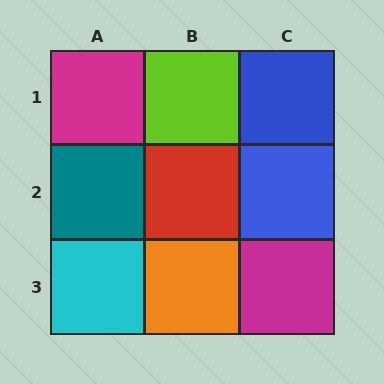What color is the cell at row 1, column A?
Magenta.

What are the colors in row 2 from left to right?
Teal, red, blue.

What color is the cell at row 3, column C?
Magenta.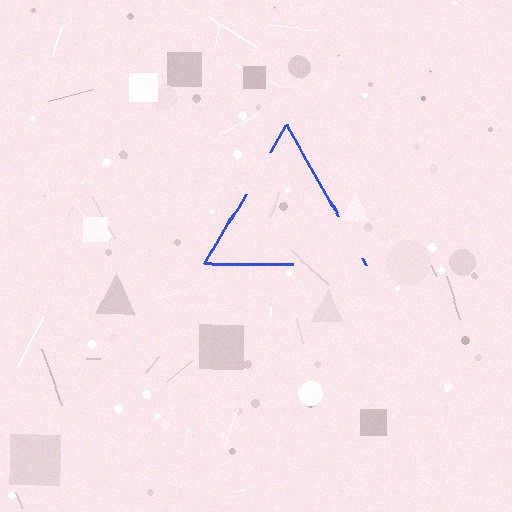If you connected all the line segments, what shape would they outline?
They would outline a triangle.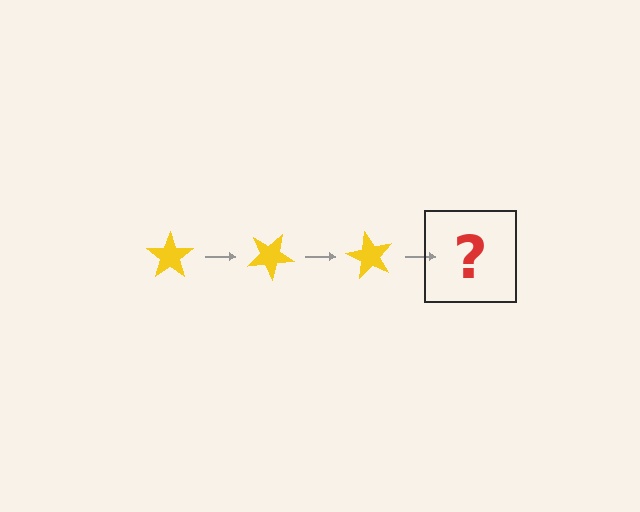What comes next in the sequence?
The next element should be a yellow star rotated 90 degrees.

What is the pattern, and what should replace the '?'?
The pattern is that the star rotates 30 degrees each step. The '?' should be a yellow star rotated 90 degrees.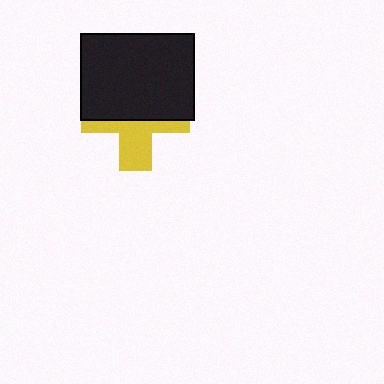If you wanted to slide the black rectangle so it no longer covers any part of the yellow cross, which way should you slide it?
Slide it up — that is the most direct way to separate the two shapes.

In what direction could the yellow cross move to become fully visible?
The yellow cross could move down. That would shift it out from behind the black rectangle entirely.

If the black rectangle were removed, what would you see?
You would see the complete yellow cross.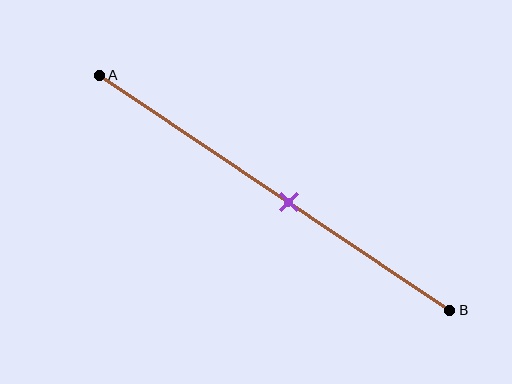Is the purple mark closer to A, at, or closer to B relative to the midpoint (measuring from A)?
The purple mark is closer to point B than the midpoint of segment AB.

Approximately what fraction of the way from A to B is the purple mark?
The purple mark is approximately 55% of the way from A to B.